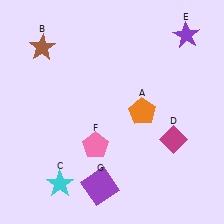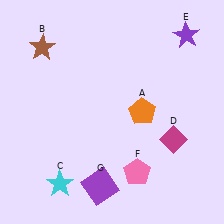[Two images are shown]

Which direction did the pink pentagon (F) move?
The pink pentagon (F) moved right.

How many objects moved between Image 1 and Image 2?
1 object moved between the two images.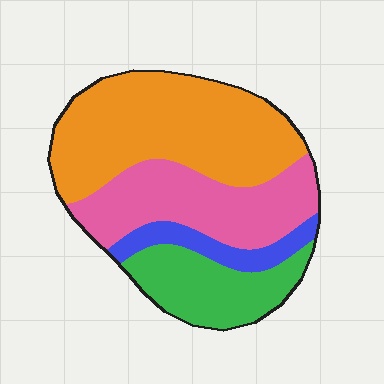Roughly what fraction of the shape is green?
Green takes up about one fifth (1/5) of the shape.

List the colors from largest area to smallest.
From largest to smallest: orange, pink, green, blue.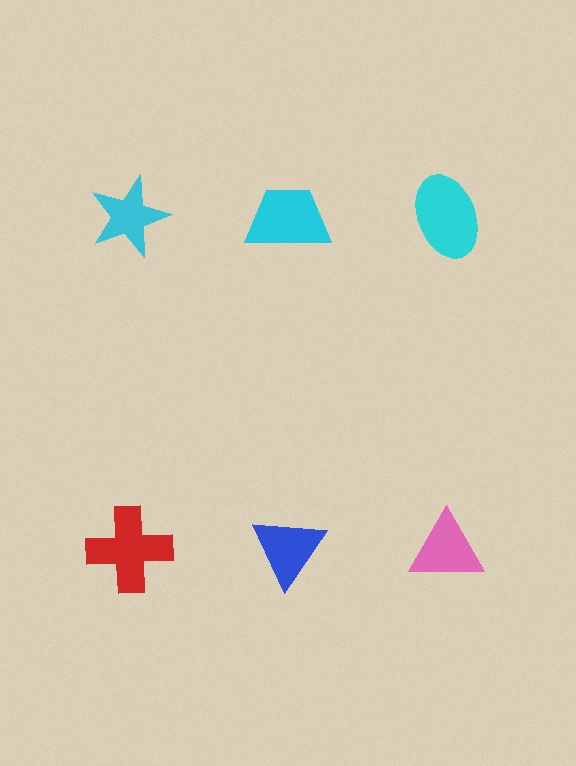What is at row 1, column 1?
A cyan star.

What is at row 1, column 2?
A cyan trapezoid.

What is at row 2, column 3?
A pink triangle.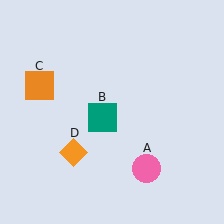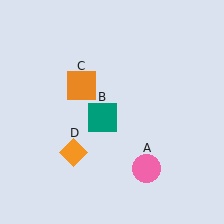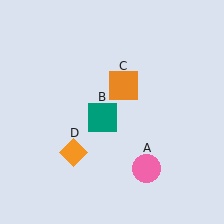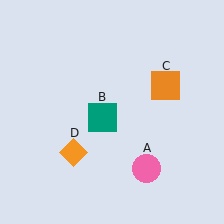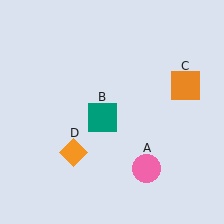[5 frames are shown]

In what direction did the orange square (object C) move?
The orange square (object C) moved right.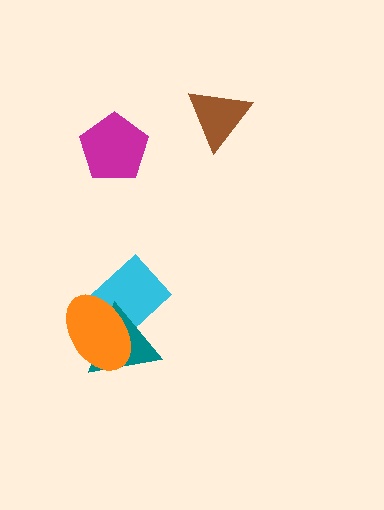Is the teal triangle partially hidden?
Yes, it is partially covered by another shape.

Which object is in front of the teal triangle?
The orange ellipse is in front of the teal triangle.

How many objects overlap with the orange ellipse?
2 objects overlap with the orange ellipse.